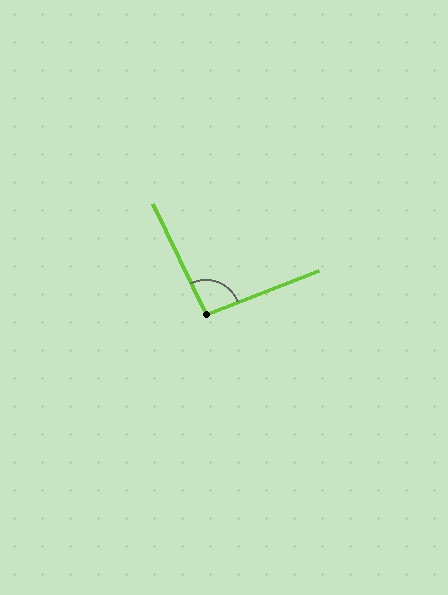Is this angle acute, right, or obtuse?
It is obtuse.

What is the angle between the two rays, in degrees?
Approximately 95 degrees.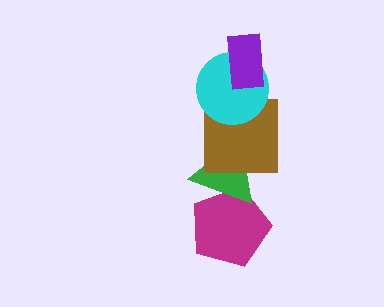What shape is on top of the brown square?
The cyan circle is on top of the brown square.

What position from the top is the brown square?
The brown square is 3rd from the top.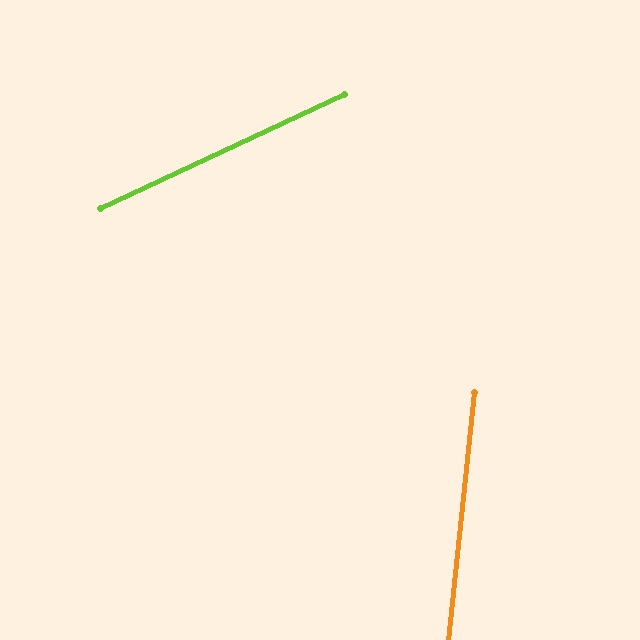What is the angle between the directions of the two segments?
Approximately 59 degrees.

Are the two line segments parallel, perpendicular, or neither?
Neither parallel nor perpendicular — they differ by about 59°.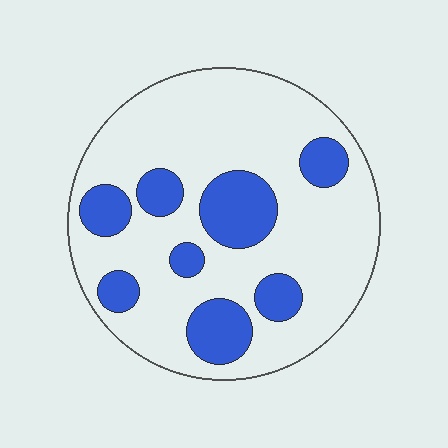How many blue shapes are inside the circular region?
8.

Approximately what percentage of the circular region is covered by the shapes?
Approximately 25%.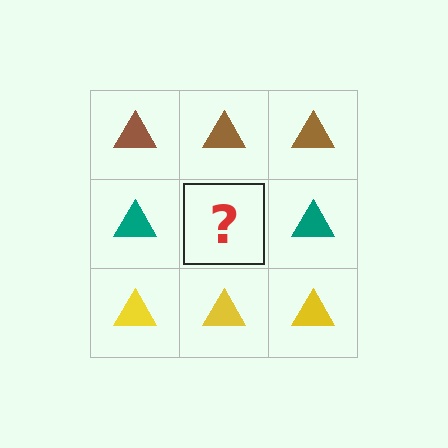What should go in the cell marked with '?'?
The missing cell should contain a teal triangle.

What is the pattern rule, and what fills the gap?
The rule is that each row has a consistent color. The gap should be filled with a teal triangle.